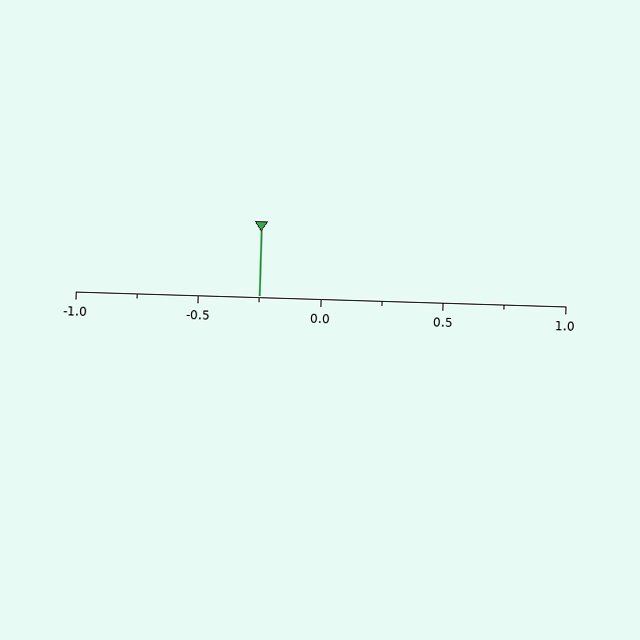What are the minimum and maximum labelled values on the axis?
The axis runs from -1.0 to 1.0.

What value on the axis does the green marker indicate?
The marker indicates approximately -0.25.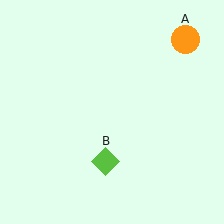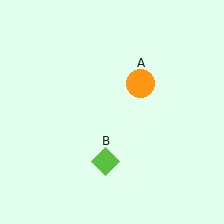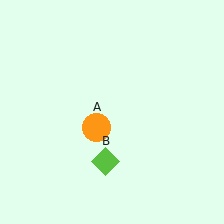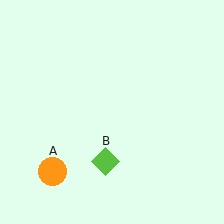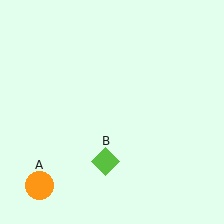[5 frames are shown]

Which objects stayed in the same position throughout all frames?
Lime diamond (object B) remained stationary.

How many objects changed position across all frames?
1 object changed position: orange circle (object A).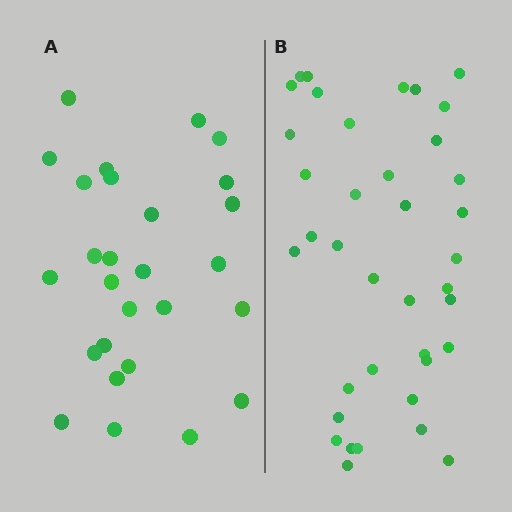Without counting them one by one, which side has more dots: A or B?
Region B (the right region) has more dots.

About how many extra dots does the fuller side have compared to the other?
Region B has roughly 12 or so more dots than region A.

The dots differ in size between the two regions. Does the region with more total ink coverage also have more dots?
No. Region A has more total ink coverage because its dots are larger, but region B actually contains more individual dots. Total area can be misleading — the number of items is what matters here.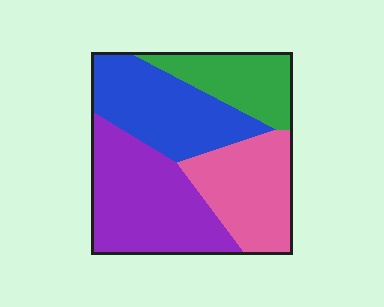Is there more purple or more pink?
Purple.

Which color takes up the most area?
Purple, at roughly 30%.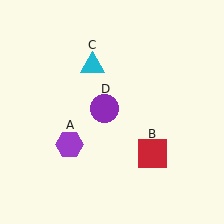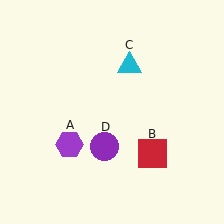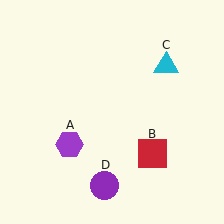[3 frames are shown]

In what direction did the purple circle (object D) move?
The purple circle (object D) moved down.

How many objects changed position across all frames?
2 objects changed position: cyan triangle (object C), purple circle (object D).